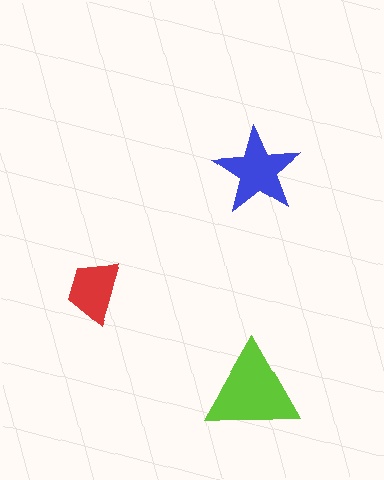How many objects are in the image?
There are 3 objects in the image.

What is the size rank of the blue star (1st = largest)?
2nd.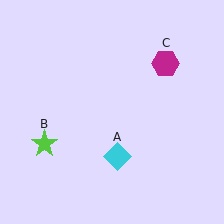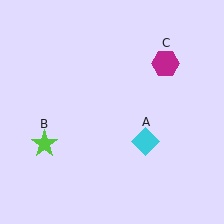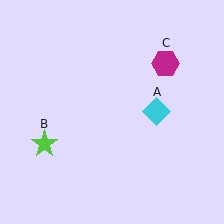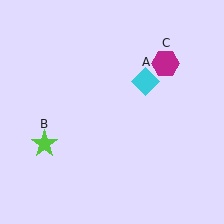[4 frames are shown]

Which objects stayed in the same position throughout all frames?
Lime star (object B) and magenta hexagon (object C) remained stationary.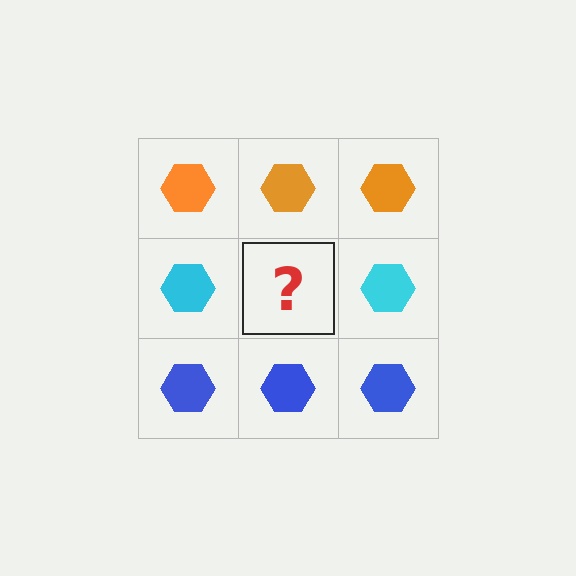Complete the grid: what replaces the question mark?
The question mark should be replaced with a cyan hexagon.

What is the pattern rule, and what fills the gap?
The rule is that each row has a consistent color. The gap should be filled with a cyan hexagon.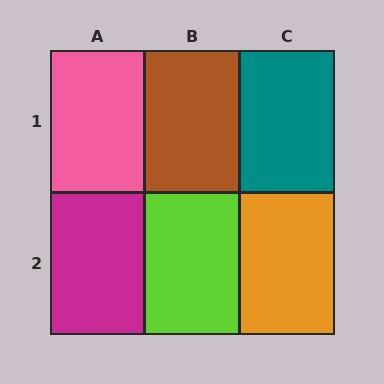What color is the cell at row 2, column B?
Lime.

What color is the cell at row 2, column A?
Magenta.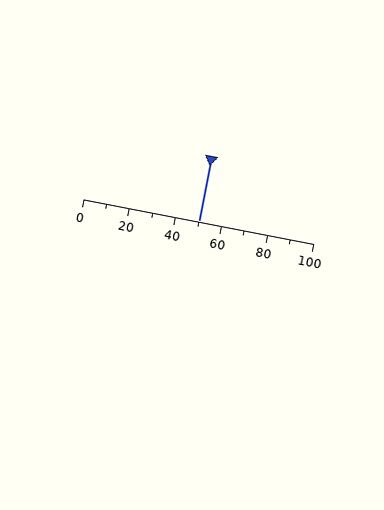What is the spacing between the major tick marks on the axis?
The major ticks are spaced 20 apart.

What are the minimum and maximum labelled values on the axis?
The axis runs from 0 to 100.